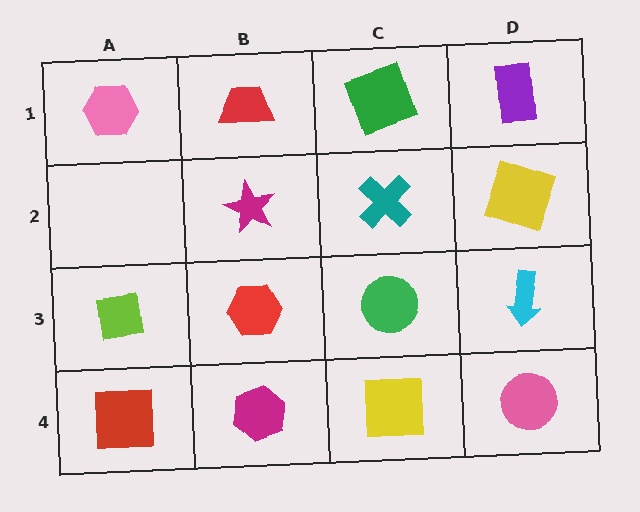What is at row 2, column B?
A magenta star.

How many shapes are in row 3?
4 shapes.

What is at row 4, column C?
A yellow square.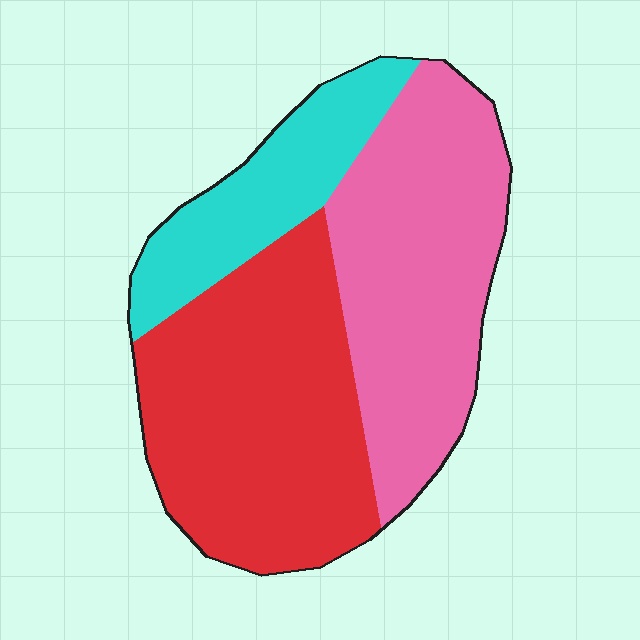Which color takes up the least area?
Cyan, at roughly 20%.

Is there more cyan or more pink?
Pink.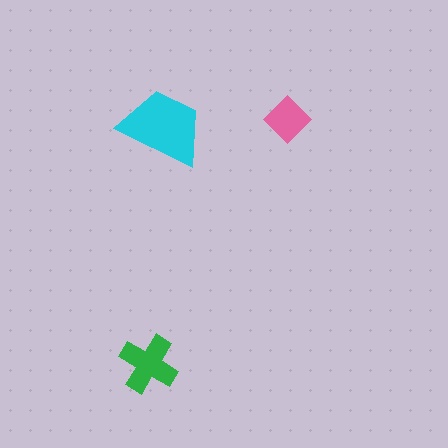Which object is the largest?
The cyan trapezoid.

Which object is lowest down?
The green cross is bottommost.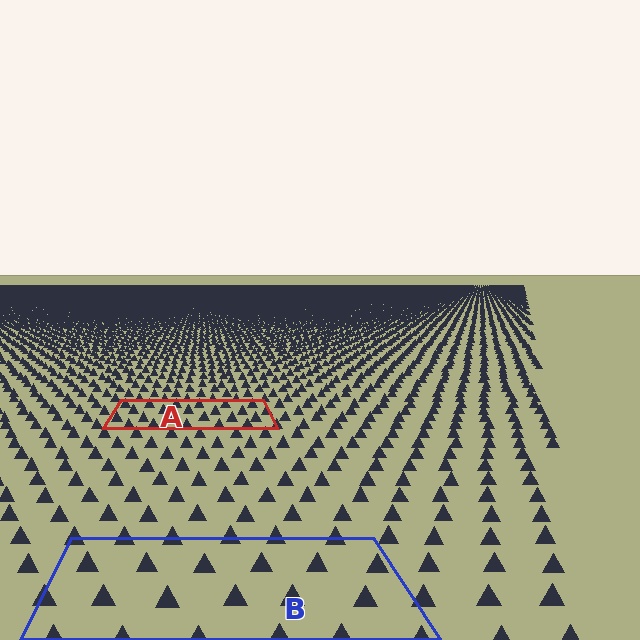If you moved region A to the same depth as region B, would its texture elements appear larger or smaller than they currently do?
They would appear larger. At a closer depth, the same texture elements are projected at a bigger on-screen size.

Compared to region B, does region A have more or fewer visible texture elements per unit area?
Region A has more texture elements per unit area — they are packed more densely because it is farther away.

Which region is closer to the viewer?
Region B is closer. The texture elements there are larger and more spread out.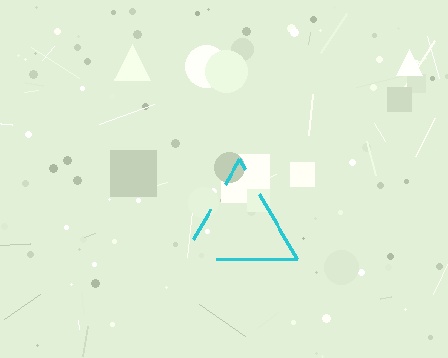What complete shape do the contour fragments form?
The contour fragments form a triangle.